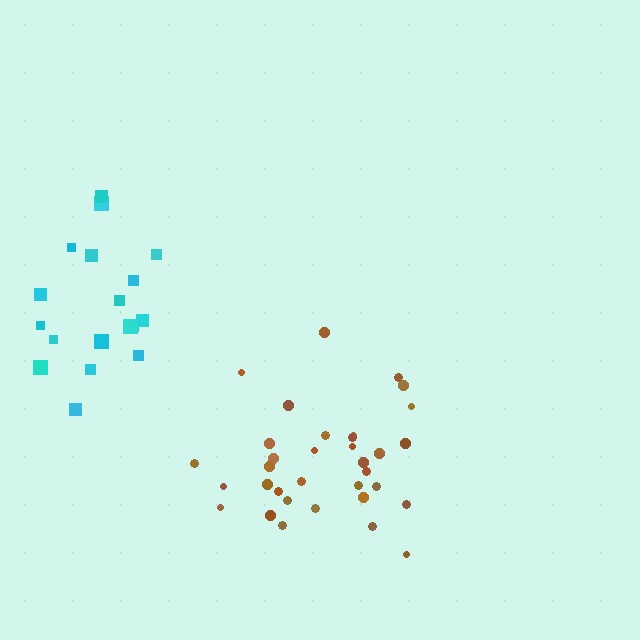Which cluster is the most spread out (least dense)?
Cyan.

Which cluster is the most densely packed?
Brown.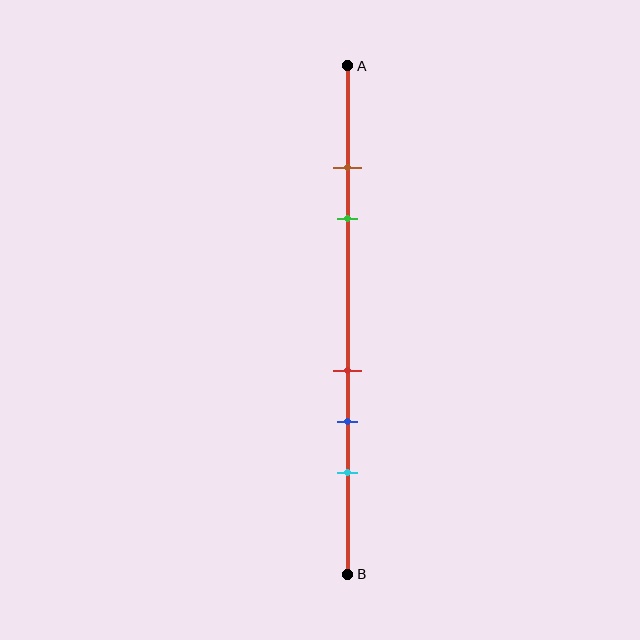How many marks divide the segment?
There are 5 marks dividing the segment.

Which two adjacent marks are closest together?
The brown and green marks are the closest adjacent pair.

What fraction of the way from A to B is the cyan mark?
The cyan mark is approximately 80% (0.8) of the way from A to B.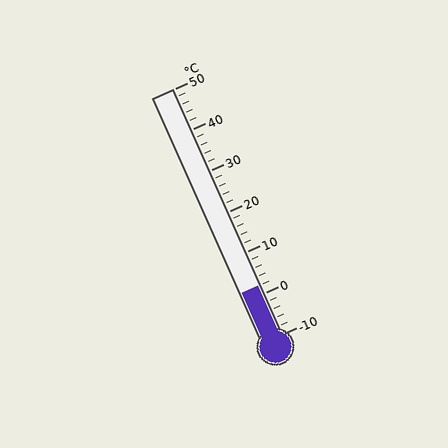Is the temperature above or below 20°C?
The temperature is below 20°C.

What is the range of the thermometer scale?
The thermometer scale ranges from -10°C to 50°C.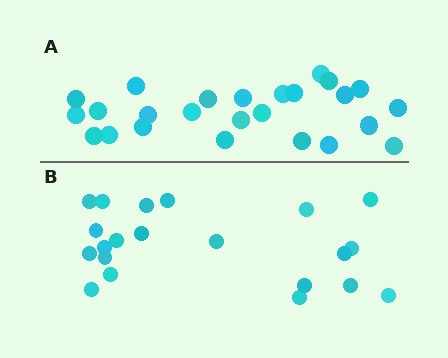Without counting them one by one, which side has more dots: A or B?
Region A (the top region) has more dots.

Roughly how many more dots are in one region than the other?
Region A has about 4 more dots than region B.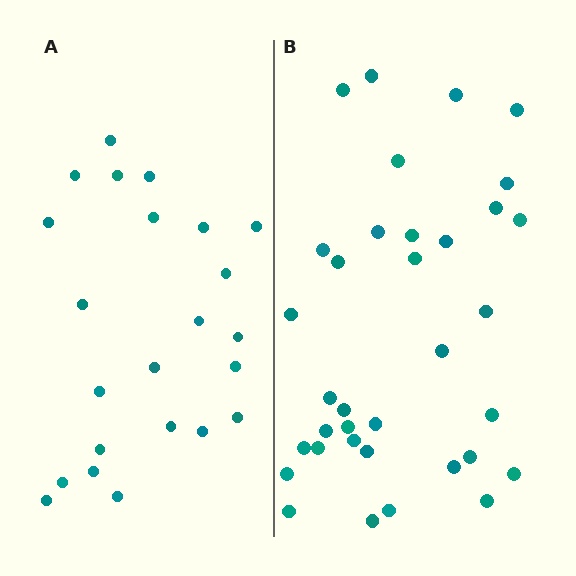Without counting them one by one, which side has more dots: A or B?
Region B (the right region) has more dots.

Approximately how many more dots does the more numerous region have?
Region B has roughly 12 or so more dots than region A.